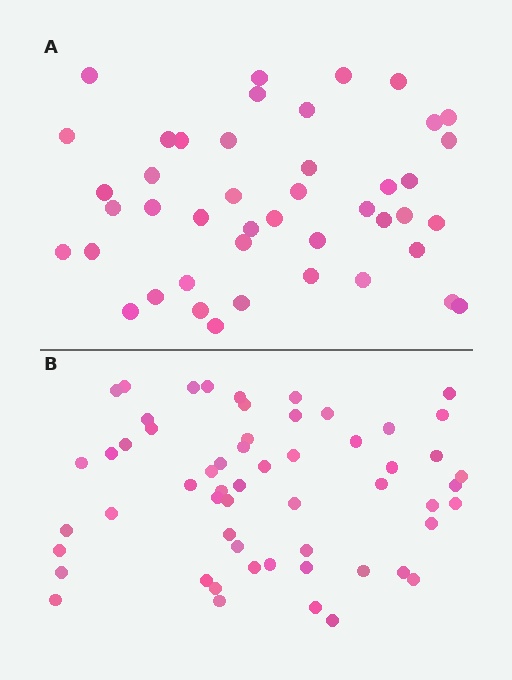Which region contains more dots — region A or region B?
Region B (the bottom region) has more dots.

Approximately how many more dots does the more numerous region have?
Region B has approximately 15 more dots than region A.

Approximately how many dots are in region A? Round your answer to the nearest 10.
About 40 dots. (The exact count is 44, which rounds to 40.)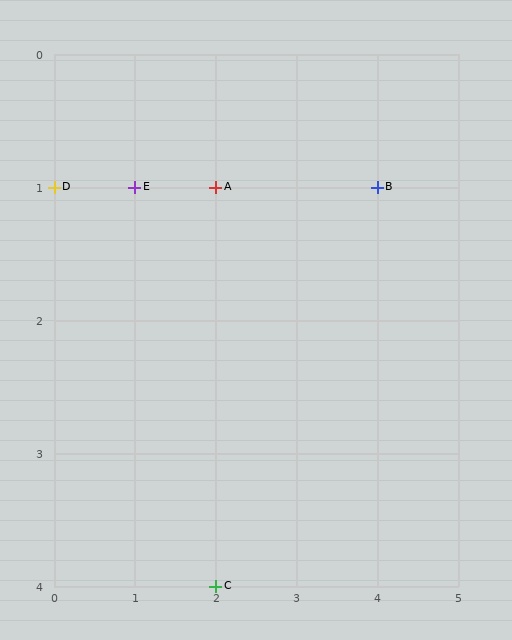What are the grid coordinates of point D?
Point D is at grid coordinates (0, 1).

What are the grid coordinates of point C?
Point C is at grid coordinates (2, 4).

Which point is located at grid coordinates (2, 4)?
Point C is at (2, 4).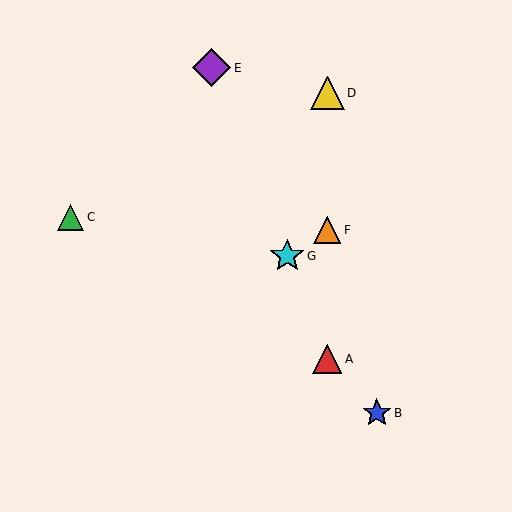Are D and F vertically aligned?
Yes, both are at x≈327.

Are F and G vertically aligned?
No, F is at x≈327 and G is at x≈287.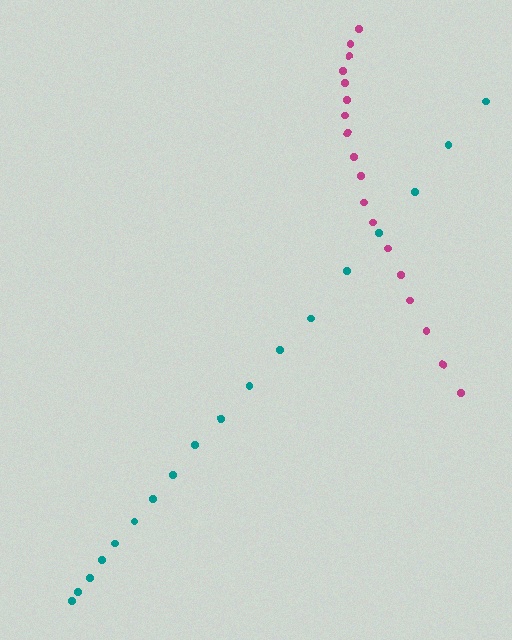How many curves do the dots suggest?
There are 2 distinct paths.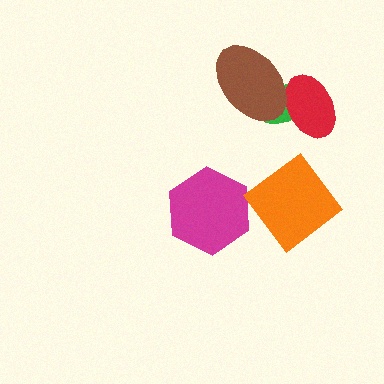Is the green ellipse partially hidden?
Yes, it is partially covered by another shape.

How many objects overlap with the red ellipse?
2 objects overlap with the red ellipse.